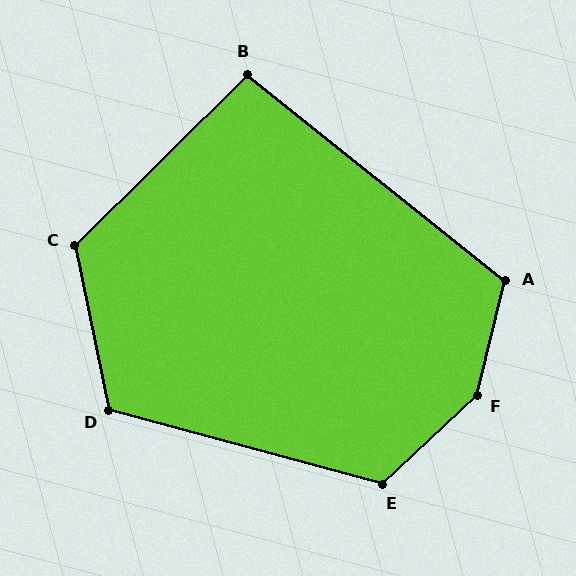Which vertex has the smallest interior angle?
B, at approximately 97 degrees.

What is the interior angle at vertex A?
Approximately 115 degrees (obtuse).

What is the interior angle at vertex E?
Approximately 122 degrees (obtuse).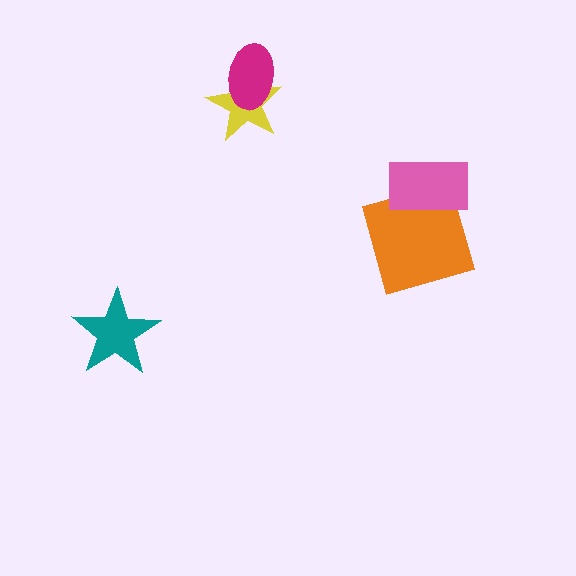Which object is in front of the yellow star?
The magenta ellipse is in front of the yellow star.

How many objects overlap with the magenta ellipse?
1 object overlaps with the magenta ellipse.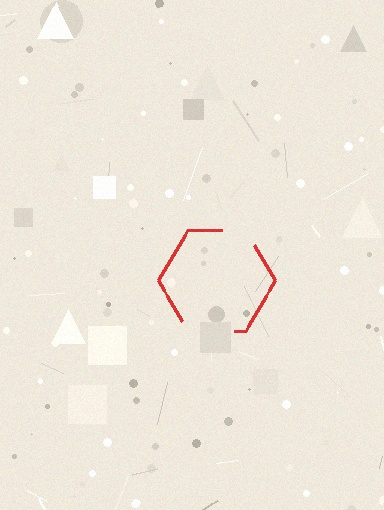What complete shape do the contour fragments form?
The contour fragments form a hexagon.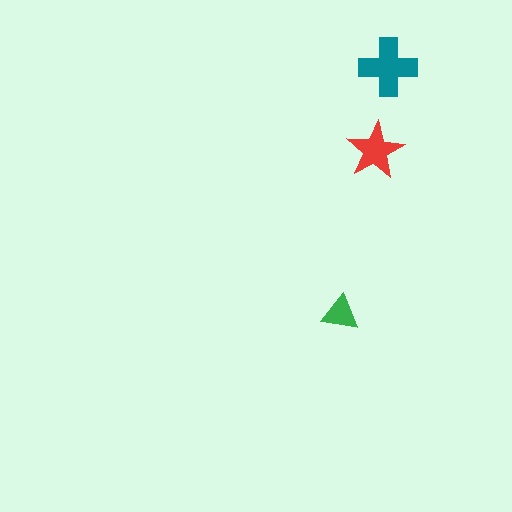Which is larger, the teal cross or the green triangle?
The teal cross.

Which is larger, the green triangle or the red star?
The red star.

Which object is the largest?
The teal cross.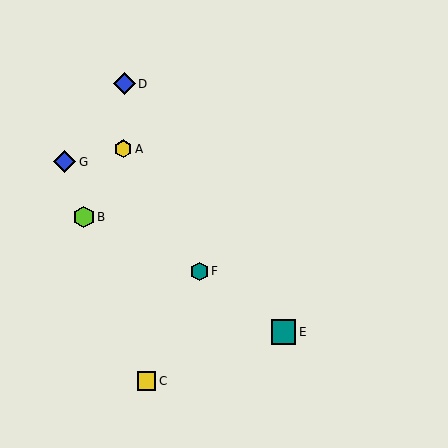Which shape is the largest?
The teal square (labeled E) is the largest.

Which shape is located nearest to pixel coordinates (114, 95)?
The blue diamond (labeled D) at (125, 84) is nearest to that location.